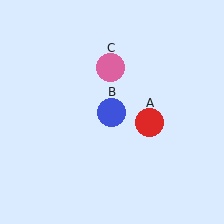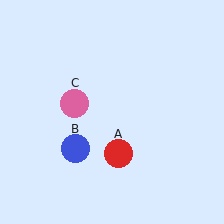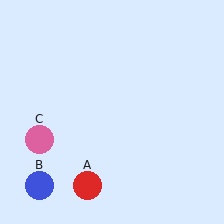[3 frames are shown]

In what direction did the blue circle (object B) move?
The blue circle (object B) moved down and to the left.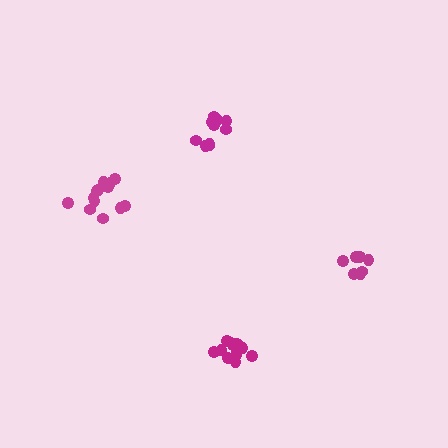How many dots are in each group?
Group 1: 13 dots, Group 2: 12 dots, Group 3: 7 dots, Group 4: 10 dots (42 total).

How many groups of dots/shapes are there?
There are 4 groups.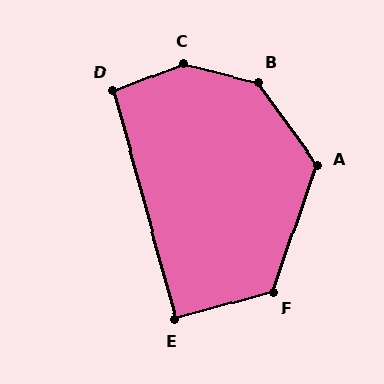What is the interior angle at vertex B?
Approximately 139 degrees (obtuse).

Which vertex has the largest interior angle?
C, at approximately 145 degrees.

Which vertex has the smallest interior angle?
E, at approximately 90 degrees.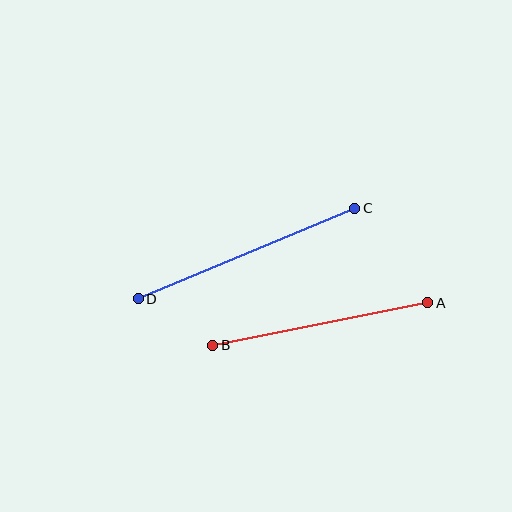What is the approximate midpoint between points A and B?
The midpoint is at approximately (320, 324) pixels.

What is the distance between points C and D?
The distance is approximately 235 pixels.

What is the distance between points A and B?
The distance is approximately 219 pixels.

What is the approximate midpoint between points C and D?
The midpoint is at approximately (246, 254) pixels.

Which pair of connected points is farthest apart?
Points C and D are farthest apart.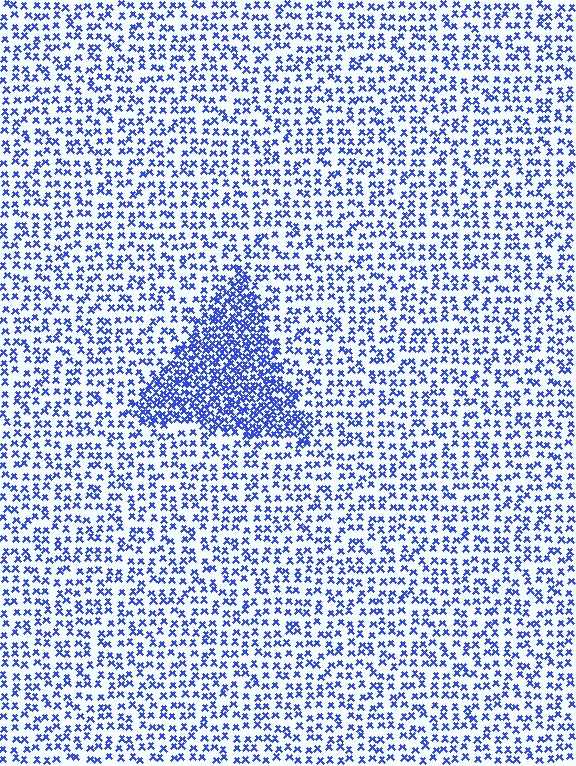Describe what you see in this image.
The image contains small blue elements arranged at two different densities. A triangle-shaped region is visible where the elements are more densely packed than the surrounding area.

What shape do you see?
I see a triangle.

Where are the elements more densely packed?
The elements are more densely packed inside the triangle boundary.